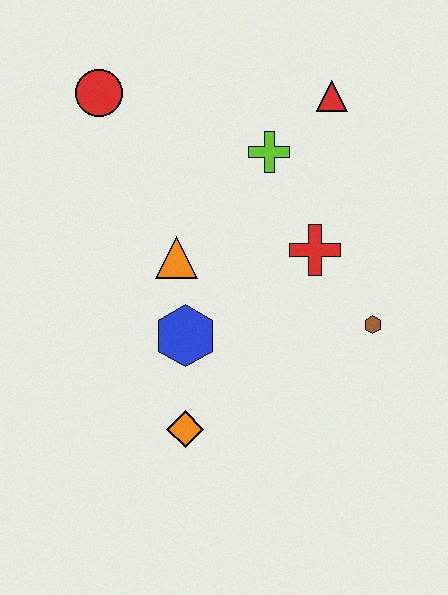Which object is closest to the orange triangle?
The blue hexagon is closest to the orange triangle.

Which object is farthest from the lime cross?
The orange diamond is farthest from the lime cross.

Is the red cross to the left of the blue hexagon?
No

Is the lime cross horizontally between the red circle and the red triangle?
Yes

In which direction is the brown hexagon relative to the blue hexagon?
The brown hexagon is to the right of the blue hexagon.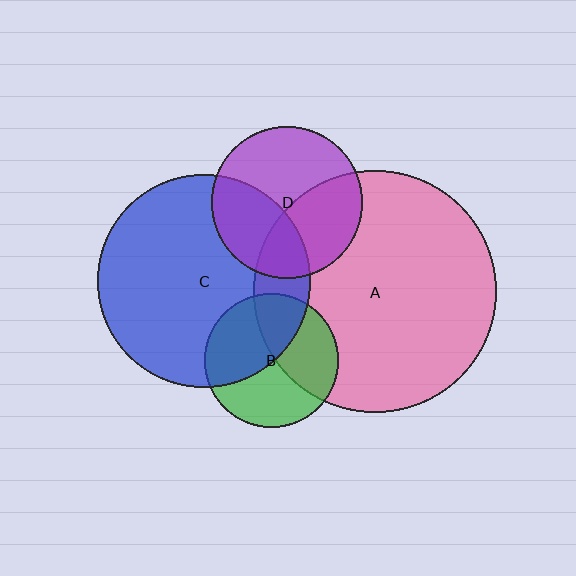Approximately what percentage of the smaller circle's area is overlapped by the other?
Approximately 35%.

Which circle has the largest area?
Circle A (pink).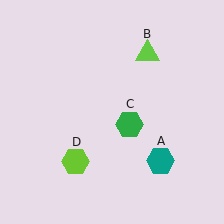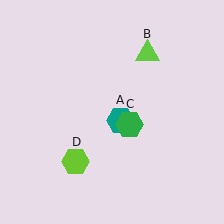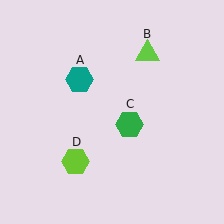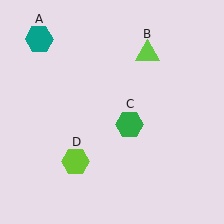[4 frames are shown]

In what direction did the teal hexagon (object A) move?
The teal hexagon (object A) moved up and to the left.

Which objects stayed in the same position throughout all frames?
Lime triangle (object B) and green hexagon (object C) and lime hexagon (object D) remained stationary.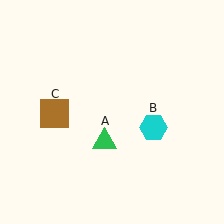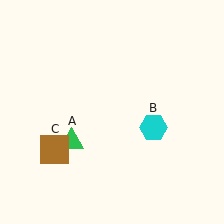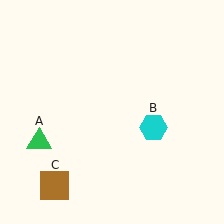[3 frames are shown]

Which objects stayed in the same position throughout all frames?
Cyan hexagon (object B) remained stationary.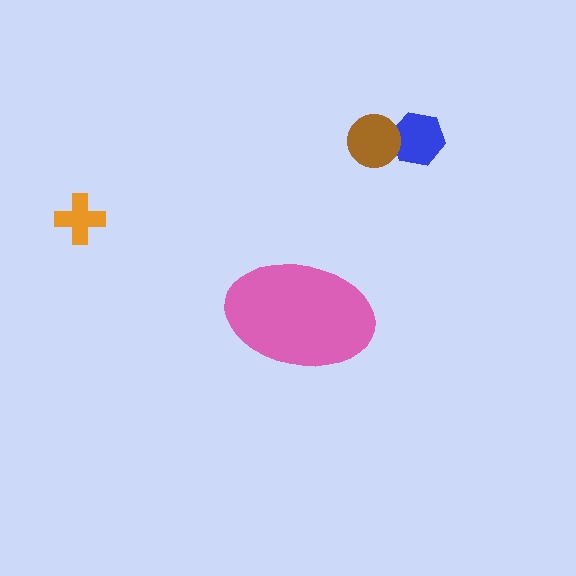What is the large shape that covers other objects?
A pink ellipse.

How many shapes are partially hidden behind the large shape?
0 shapes are partially hidden.